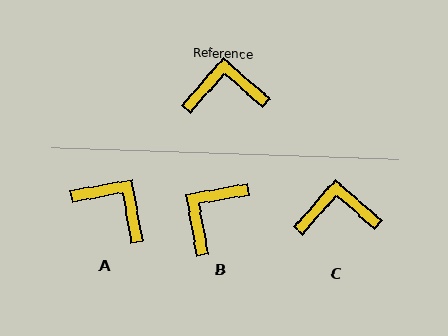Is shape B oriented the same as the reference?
No, it is off by about 51 degrees.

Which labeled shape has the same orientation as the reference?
C.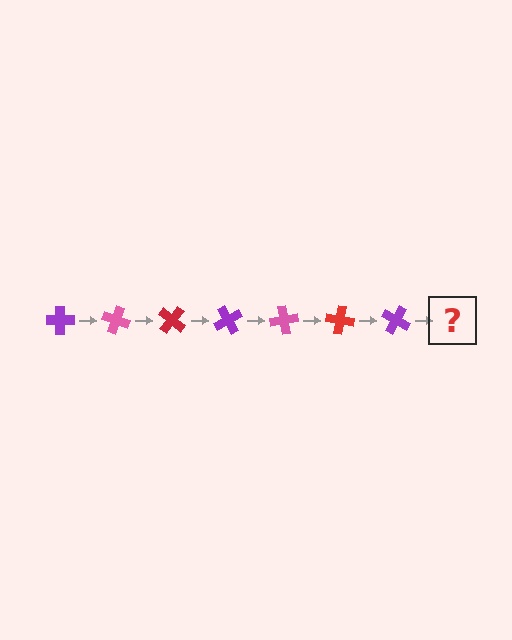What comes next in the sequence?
The next element should be a pink cross, rotated 140 degrees from the start.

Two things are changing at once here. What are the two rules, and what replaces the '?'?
The two rules are that it rotates 20 degrees each step and the color cycles through purple, pink, and red. The '?' should be a pink cross, rotated 140 degrees from the start.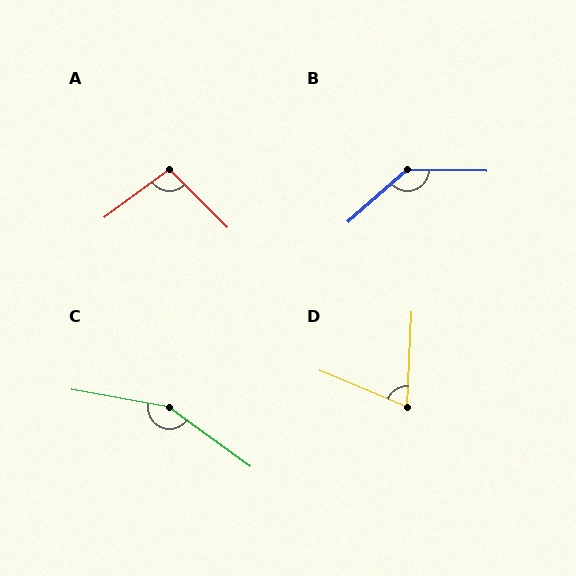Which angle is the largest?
C, at approximately 154 degrees.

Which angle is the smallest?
D, at approximately 70 degrees.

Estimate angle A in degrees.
Approximately 99 degrees.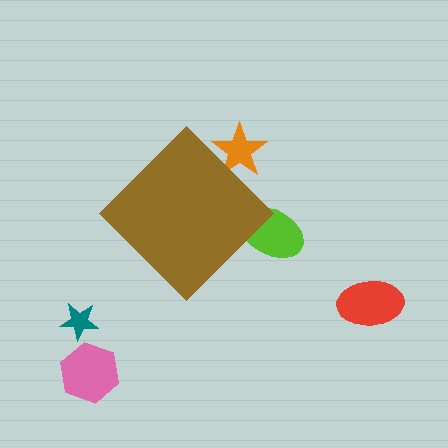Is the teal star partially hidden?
No, the teal star is fully visible.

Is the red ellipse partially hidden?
No, the red ellipse is fully visible.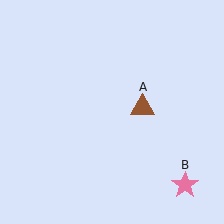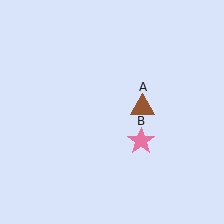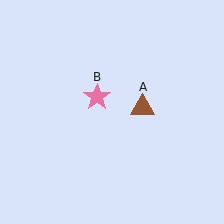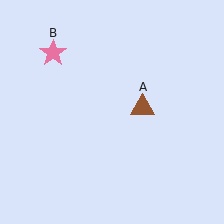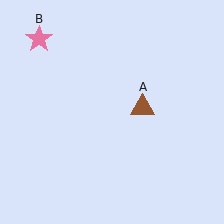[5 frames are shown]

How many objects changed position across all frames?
1 object changed position: pink star (object B).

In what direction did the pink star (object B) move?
The pink star (object B) moved up and to the left.